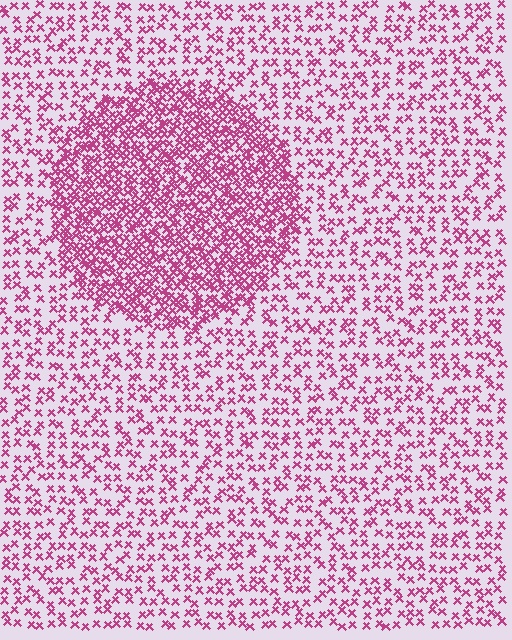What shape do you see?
I see a circle.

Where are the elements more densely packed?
The elements are more densely packed inside the circle boundary.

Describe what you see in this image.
The image contains small magenta elements arranged at two different densities. A circle-shaped region is visible where the elements are more densely packed than the surrounding area.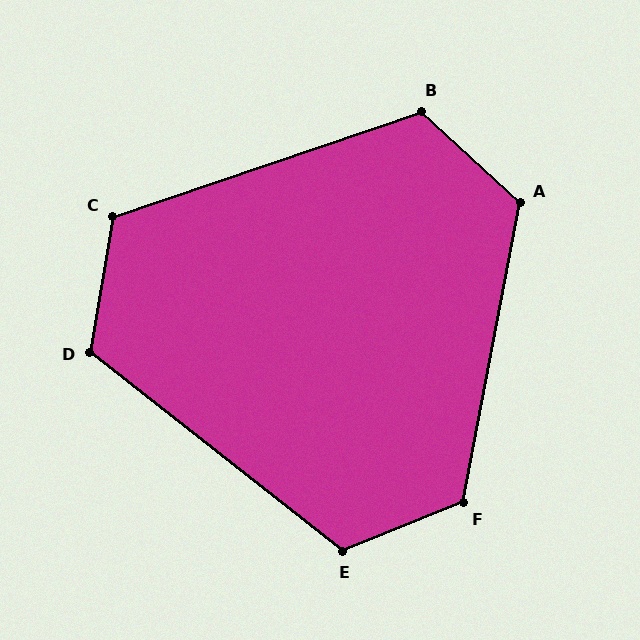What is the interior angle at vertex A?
Approximately 122 degrees (obtuse).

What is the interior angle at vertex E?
Approximately 120 degrees (obtuse).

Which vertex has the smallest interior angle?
C, at approximately 118 degrees.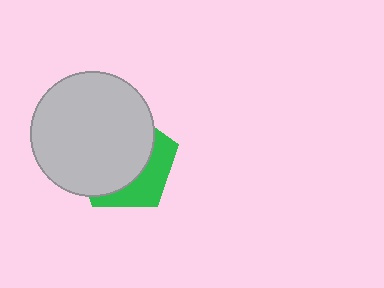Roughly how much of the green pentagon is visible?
A small part of it is visible (roughly 34%).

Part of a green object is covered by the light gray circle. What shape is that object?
It is a pentagon.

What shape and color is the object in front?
The object in front is a light gray circle.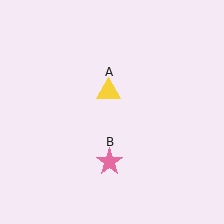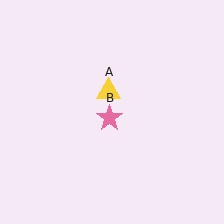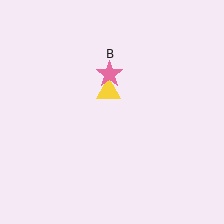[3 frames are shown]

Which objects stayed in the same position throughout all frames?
Yellow triangle (object A) remained stationary.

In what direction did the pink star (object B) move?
The pink star (object B) moved up.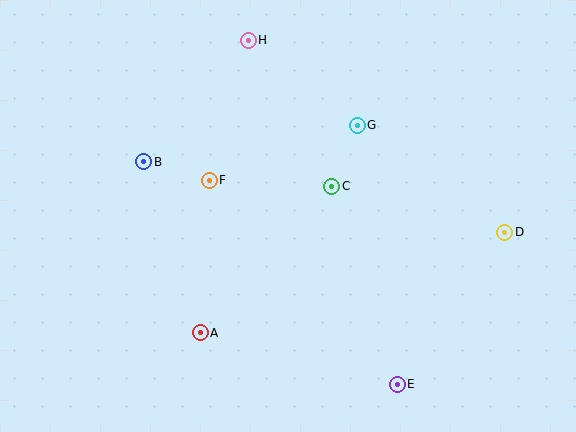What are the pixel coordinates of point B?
Point B is at (144, 162).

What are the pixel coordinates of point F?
Point F is at (209, 180).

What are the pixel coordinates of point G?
Point G is at (357, 125).